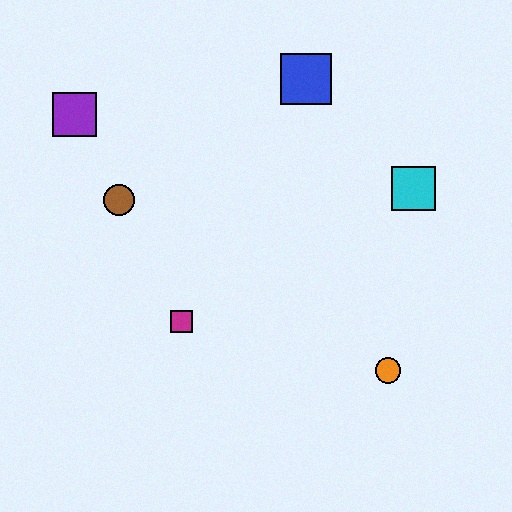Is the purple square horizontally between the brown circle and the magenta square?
No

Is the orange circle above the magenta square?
No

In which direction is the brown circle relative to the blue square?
The brown circle is to the left of the blue square.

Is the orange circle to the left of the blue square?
No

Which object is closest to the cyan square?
The blue square is closest to the cyan square.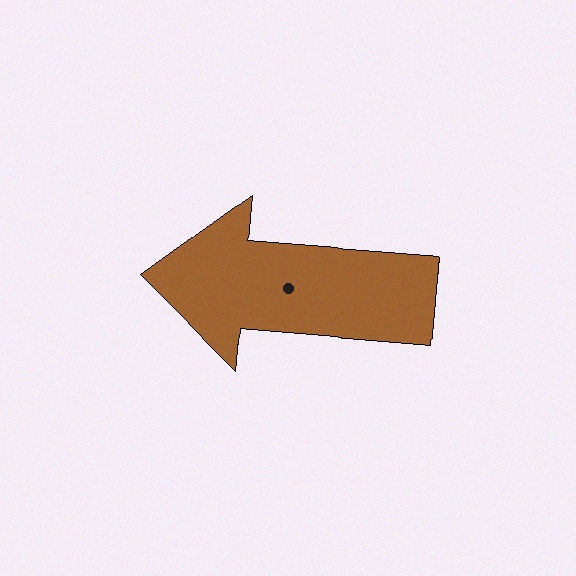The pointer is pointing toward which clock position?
Roughly 9 o'clock.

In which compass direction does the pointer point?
West.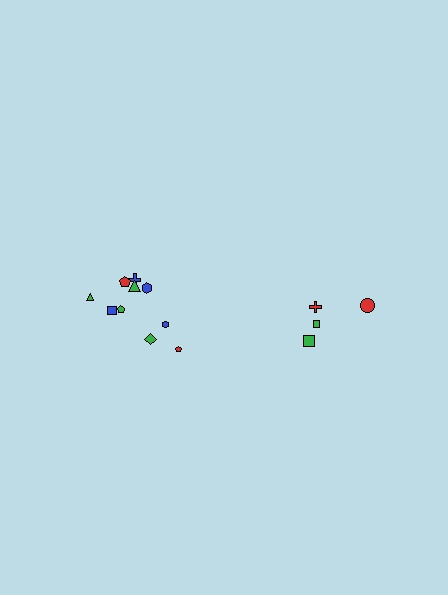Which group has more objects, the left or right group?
The left group.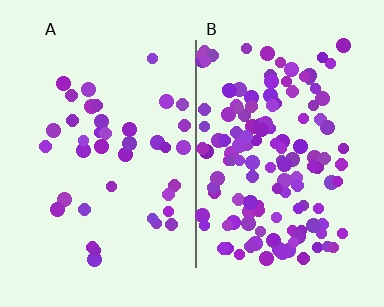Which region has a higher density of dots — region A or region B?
B (the right).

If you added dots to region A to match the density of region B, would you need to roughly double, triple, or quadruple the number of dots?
Approximately quadruple.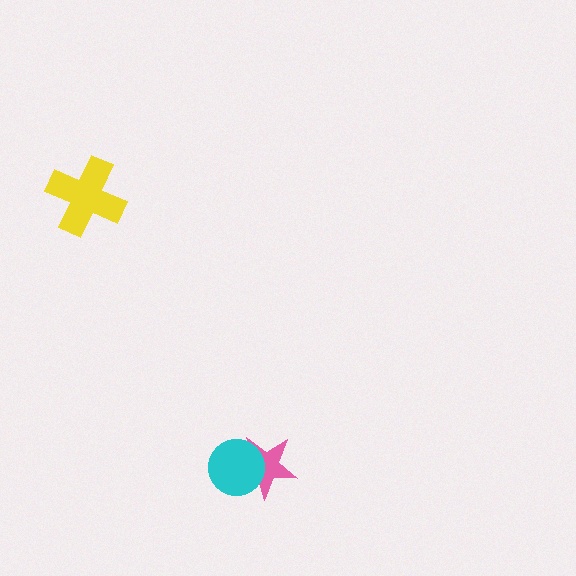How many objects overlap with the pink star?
1 object overlaps with the pink star.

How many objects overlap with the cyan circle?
1 object overlaps with the cyan circle.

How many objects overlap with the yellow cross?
0 objects overlap with the yellow cross.